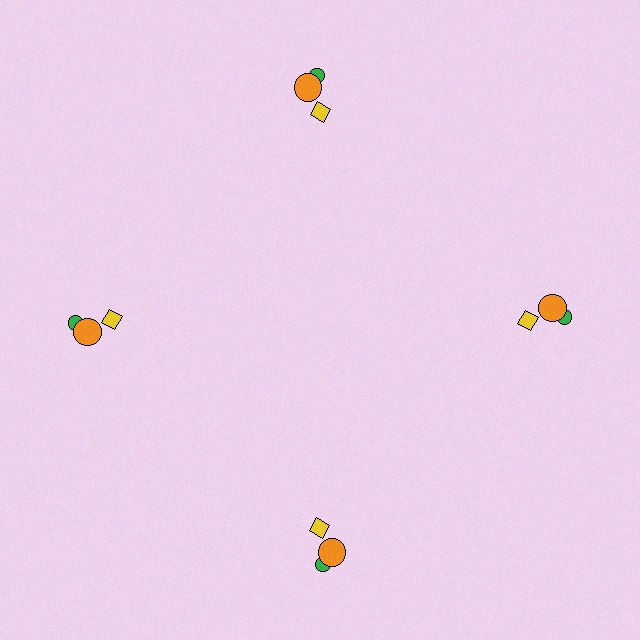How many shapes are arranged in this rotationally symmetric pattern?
There are 12 shapes, arranged in 4 groups of 3.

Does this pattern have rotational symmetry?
Yes, this pattern has 4-fold rotational symmetry. It looks the same after rotating 90 degrees around the center.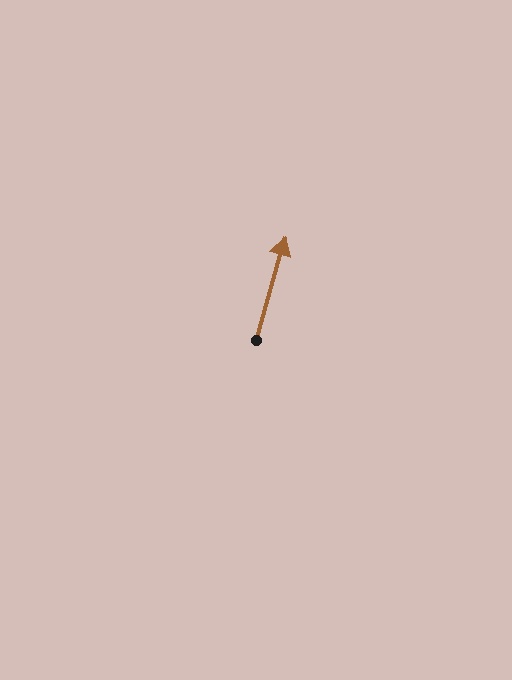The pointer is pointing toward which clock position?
Roughly 1 o'clock.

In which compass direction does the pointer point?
North.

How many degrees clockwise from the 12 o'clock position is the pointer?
Approximately 16 degrees.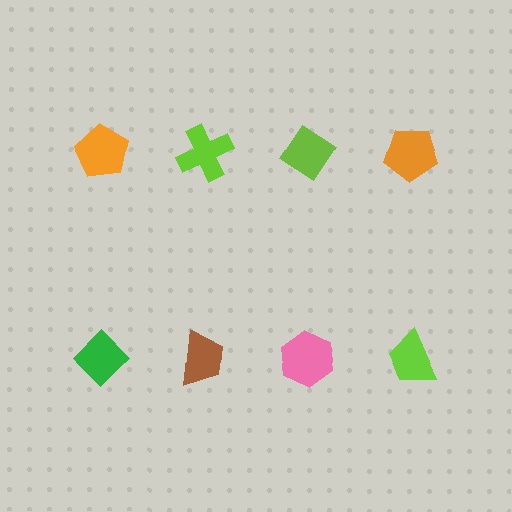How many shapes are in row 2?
4 shapes.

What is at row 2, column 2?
A brown trapezoid.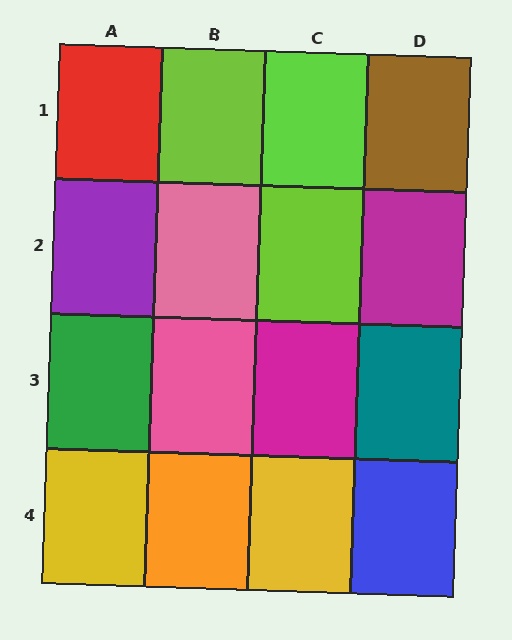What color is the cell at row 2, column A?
Purple.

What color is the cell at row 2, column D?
Magenta.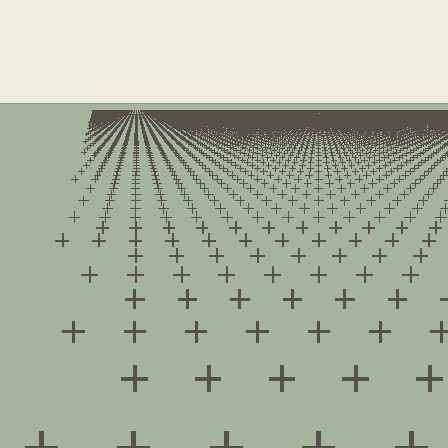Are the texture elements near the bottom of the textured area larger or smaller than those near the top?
Larger. Near the bottom, elements are closer to the viewer and appear at a bigger on-screen size.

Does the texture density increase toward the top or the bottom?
Density increases toward the top.